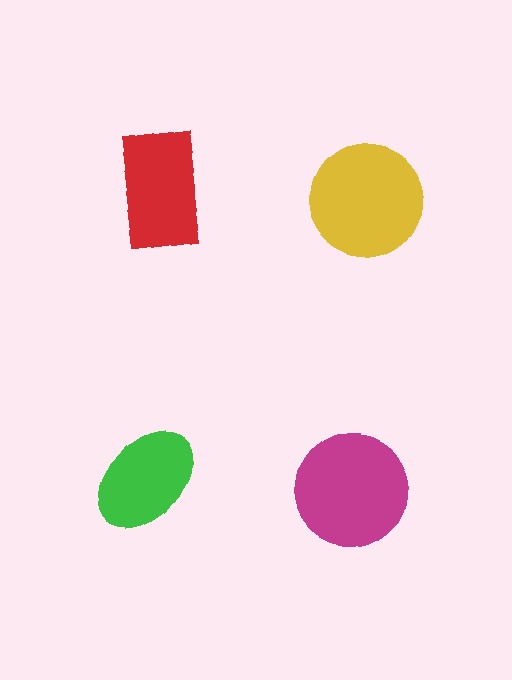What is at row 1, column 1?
A red rectangle.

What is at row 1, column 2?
A yellow circle.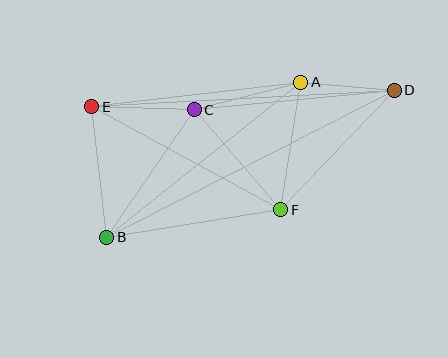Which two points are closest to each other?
Points A and D are closest to each other.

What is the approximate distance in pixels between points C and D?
The distance between C and D is approximately 201 pixels.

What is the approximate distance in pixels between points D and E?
The distance between D and E is approximately 303 pixels.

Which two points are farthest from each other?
Points B and D are farthest from each other.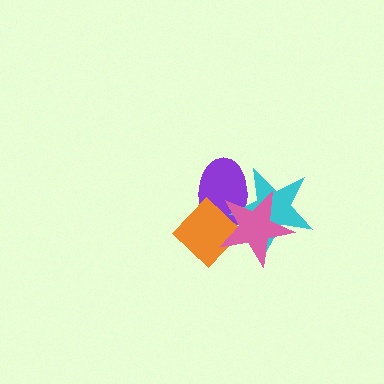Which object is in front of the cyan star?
The pink star is in front of the cyan star.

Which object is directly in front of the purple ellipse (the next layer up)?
The orange diamond is directly in front of the purple ellipse.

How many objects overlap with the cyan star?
3 objects overlap with the cyan star.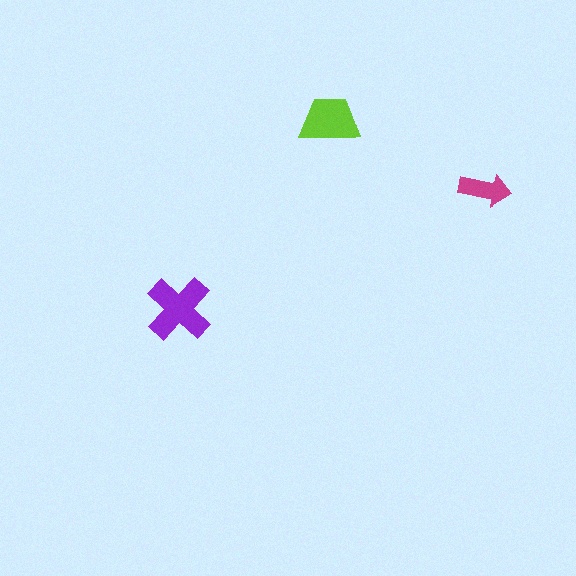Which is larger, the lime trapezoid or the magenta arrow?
The lime trapezoid.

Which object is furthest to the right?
The magenta arrow is rightmost.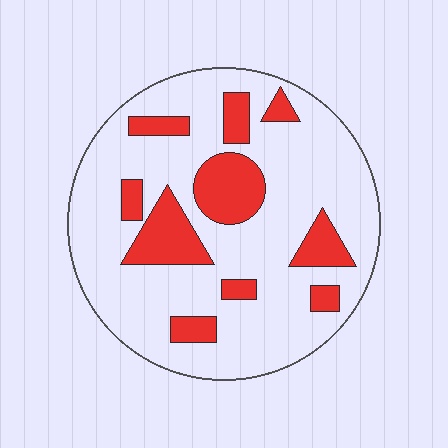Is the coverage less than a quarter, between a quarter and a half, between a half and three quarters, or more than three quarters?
Less than a quarter.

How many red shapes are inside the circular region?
10.